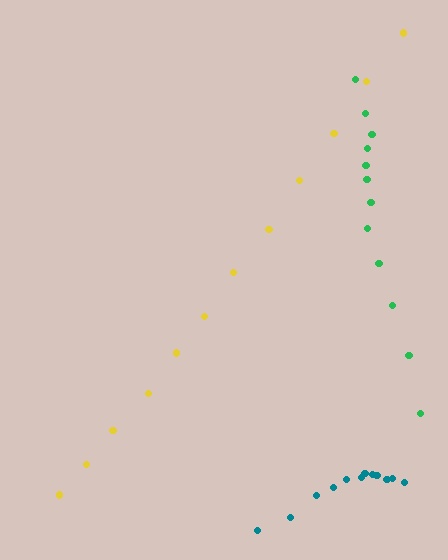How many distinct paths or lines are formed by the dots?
There are 3 distinct paths.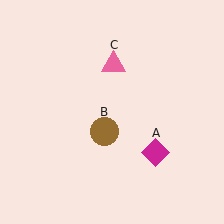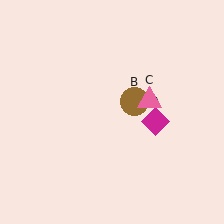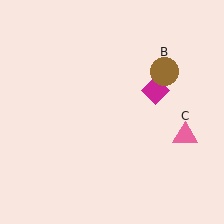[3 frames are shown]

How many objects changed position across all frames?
3 objects changed position: magenta diamond (object A), brown circle (object B), pink triangle (object C).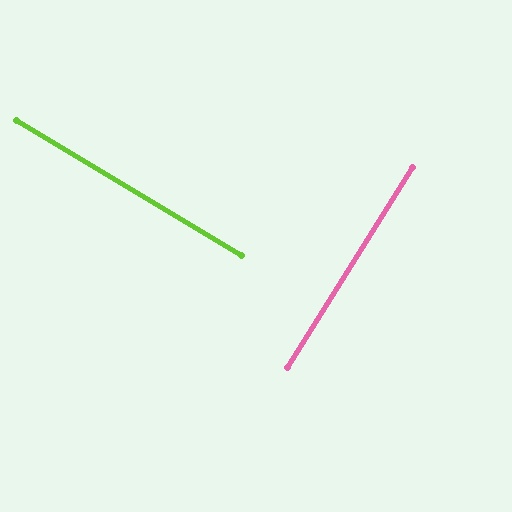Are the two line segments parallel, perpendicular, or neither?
Perpendicular — they meet at approximately 89°.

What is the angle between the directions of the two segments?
Approximately 89 degrees.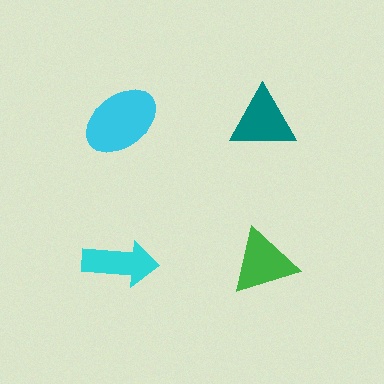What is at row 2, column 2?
A green triangle.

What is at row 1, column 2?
A teal triangle.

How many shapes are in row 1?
2 shapes.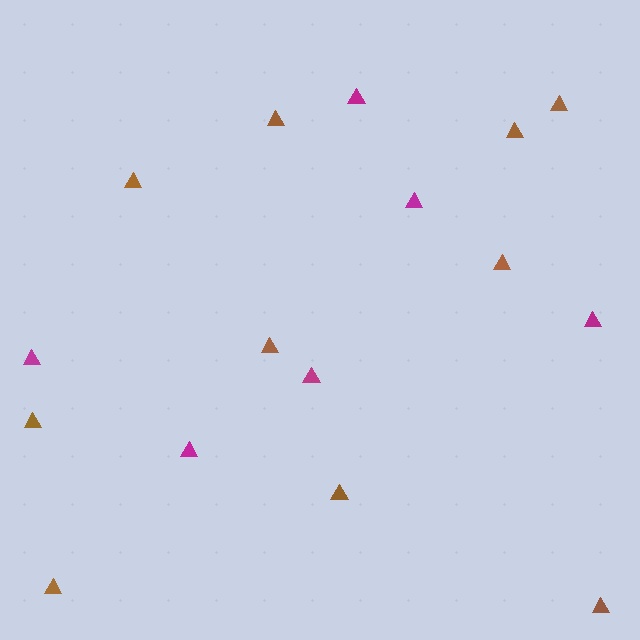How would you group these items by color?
There are 2 groups: one group of brown triangles (10) and one group of magenta triangles (6).